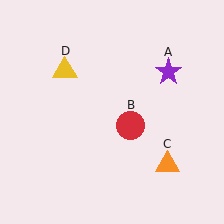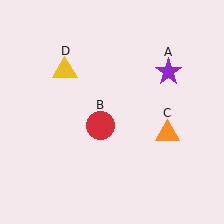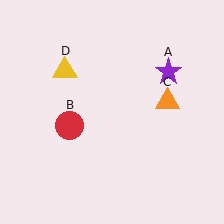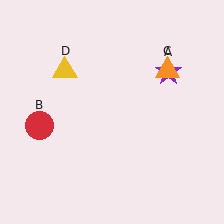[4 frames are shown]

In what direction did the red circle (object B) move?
The red circle (object B) moved left.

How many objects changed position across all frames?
2 objects changed position: red circle (object B), orange triangle (object C).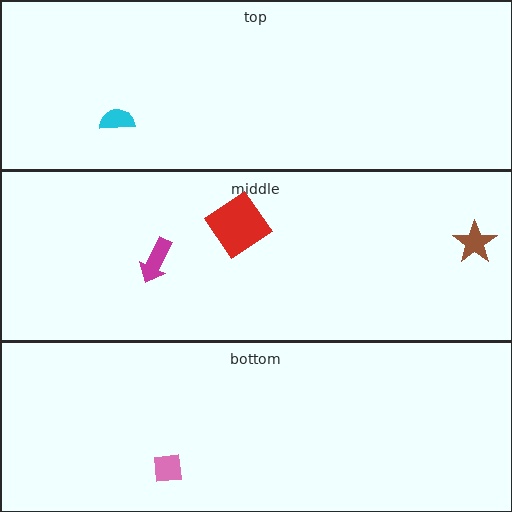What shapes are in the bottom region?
The pink square.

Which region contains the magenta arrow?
The middle region.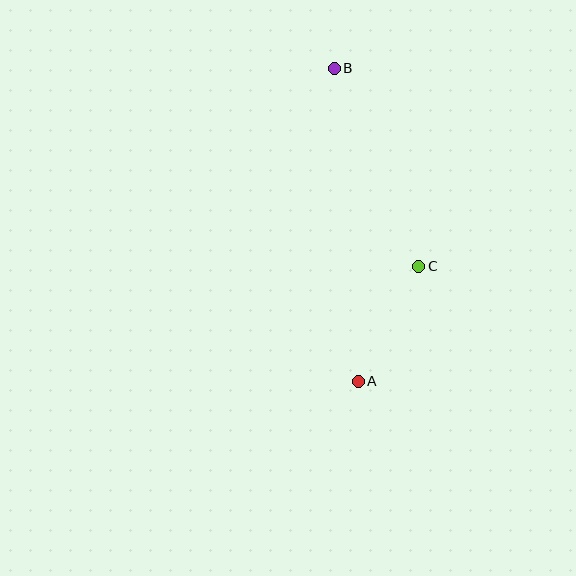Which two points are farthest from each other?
Points A and B are farthest from each other.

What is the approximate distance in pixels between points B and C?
The distance between B and C is approximately 215 pixels.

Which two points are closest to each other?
Points A and C are closest to each other.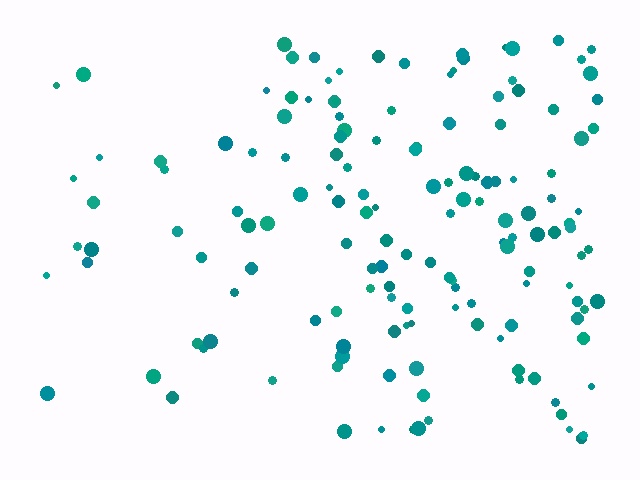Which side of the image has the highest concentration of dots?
The right.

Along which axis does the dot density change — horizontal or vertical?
Horizontal.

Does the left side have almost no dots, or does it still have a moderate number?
Still a moderate number, just noticeably fewer than the right.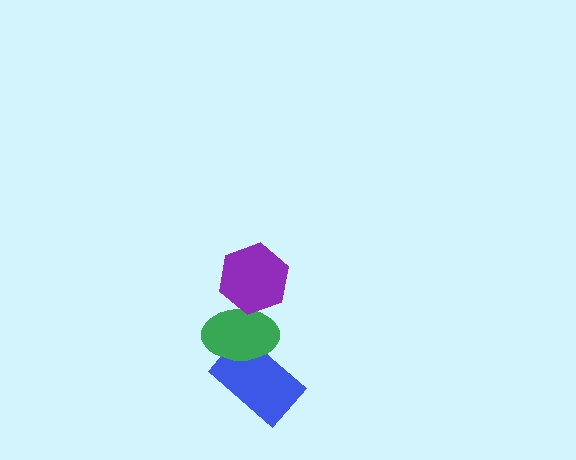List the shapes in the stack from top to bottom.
From top to bottom: the purple hexagon, the green ellipse, the blue rectangle.